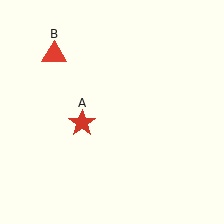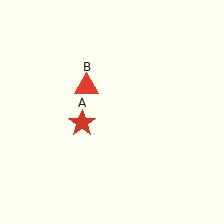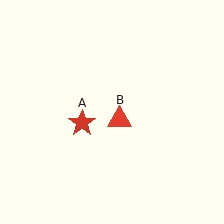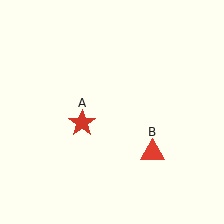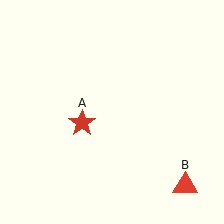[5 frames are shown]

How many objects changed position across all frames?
1 object changed position: red triangle (object B).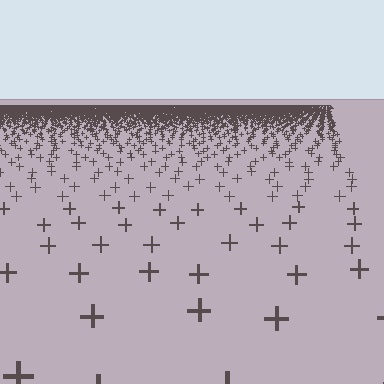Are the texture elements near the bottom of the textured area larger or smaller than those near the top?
Larger. Near the bottom, elements are closer to the viewer and appear at a bigger on-screen size.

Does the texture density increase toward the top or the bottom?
Density increases toward the top.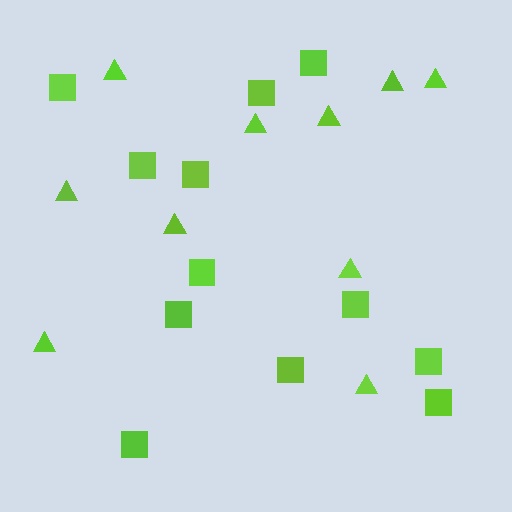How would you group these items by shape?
There are 2 groups: one group of squares (12) and one group of triangles (10).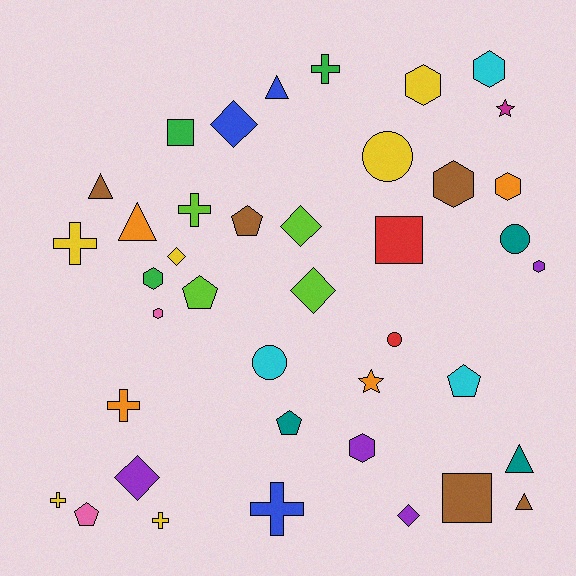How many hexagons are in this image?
There are 8 hexagons.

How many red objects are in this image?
There are 2 red objects.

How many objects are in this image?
There are 40 objects.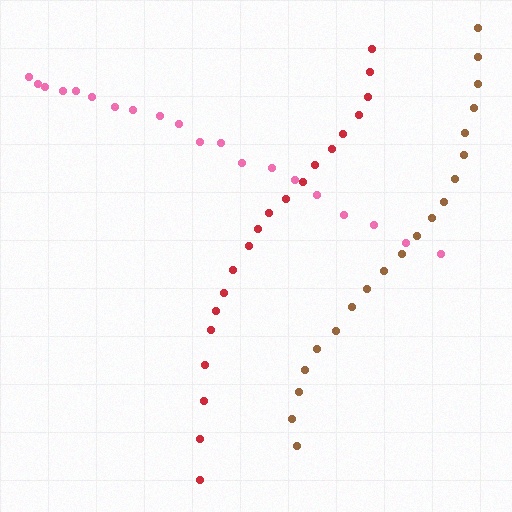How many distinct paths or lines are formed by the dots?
There are 3 distinct paths.